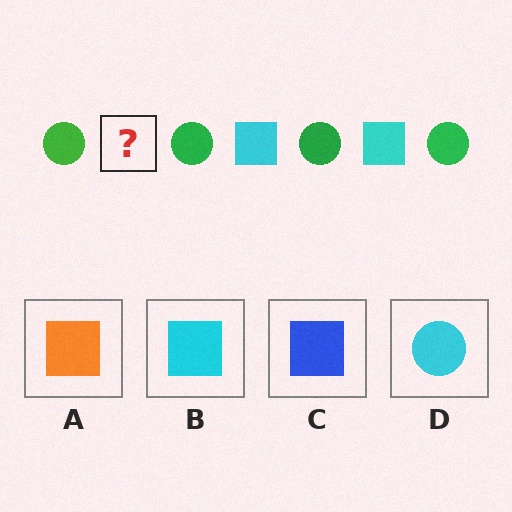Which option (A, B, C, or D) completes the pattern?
B.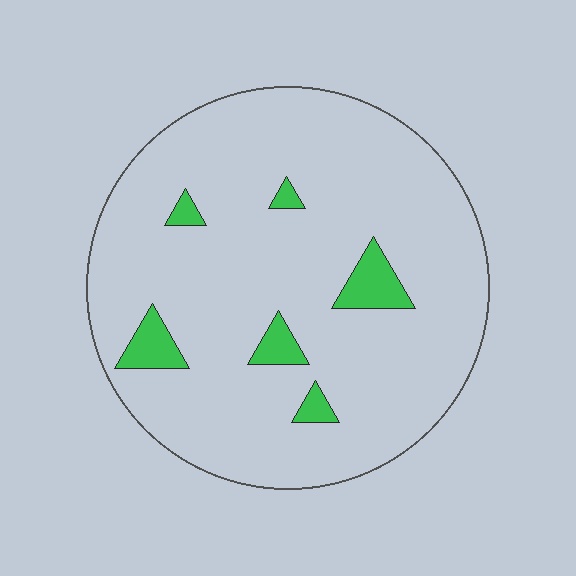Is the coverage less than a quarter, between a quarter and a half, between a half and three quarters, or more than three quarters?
Less than a quarter.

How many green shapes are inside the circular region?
6.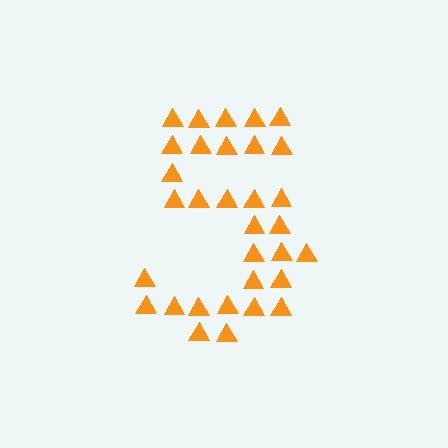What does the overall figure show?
The overall figure shows the digit 5.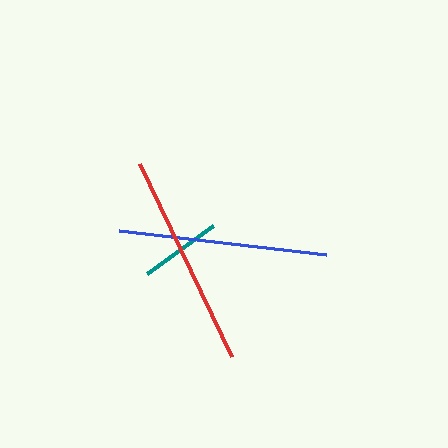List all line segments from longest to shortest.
From longest to shortest: red, blue, teal.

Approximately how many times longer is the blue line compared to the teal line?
The blue line is approximately 2.6 times the length of the teal line.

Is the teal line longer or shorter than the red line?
The red line is longer than the teal line.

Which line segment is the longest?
The red line is the longest at approximately 214 pixels.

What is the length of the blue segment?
The blue segment is approximately 208 pixels long.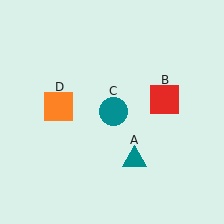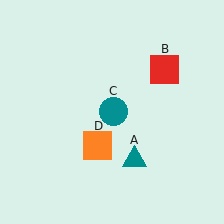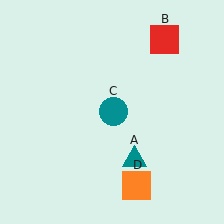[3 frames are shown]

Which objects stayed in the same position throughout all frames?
Teal triangle (object A) and teal circle (object C) remained stationary.